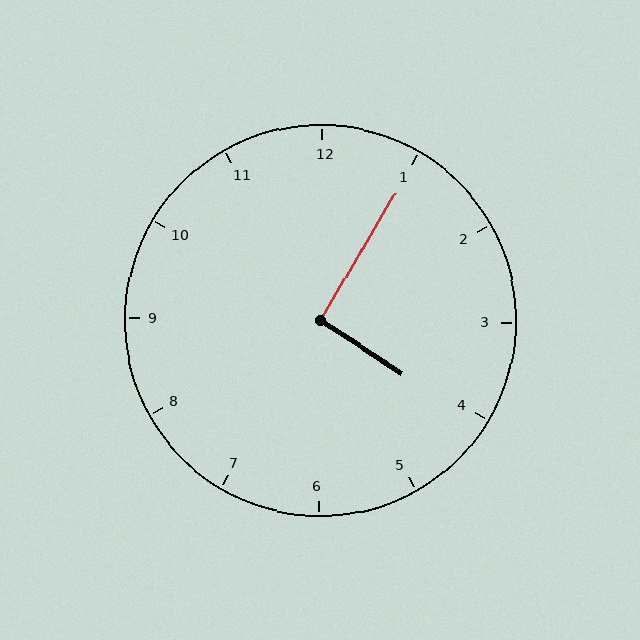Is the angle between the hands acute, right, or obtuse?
It is right.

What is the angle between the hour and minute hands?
Approximately 92 degrees.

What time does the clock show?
4:05.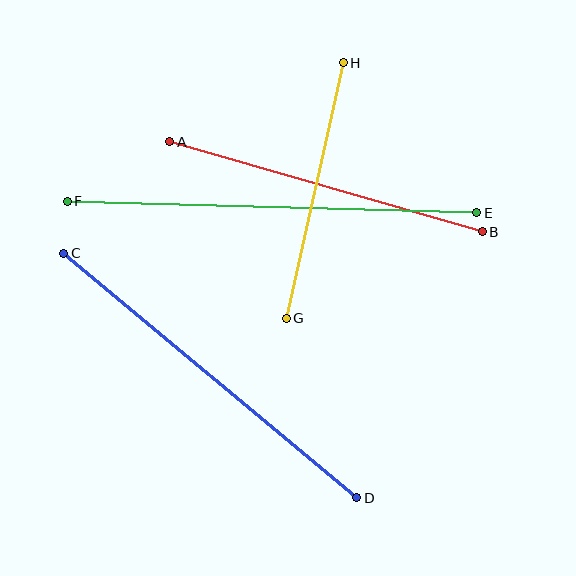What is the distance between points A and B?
The distance is approximately 325 pixels.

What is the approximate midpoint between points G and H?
The midpoint is at approximately (315, 190) pixels.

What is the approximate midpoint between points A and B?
The midpoint is at approximately (326, 187) pixels.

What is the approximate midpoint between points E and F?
The midpoint is at approximately (272, 207) pixels.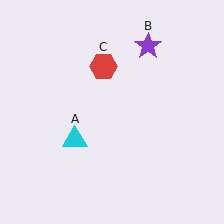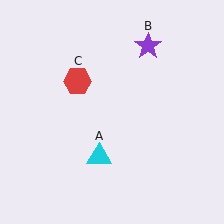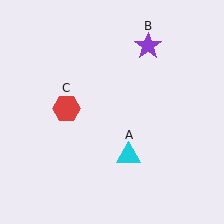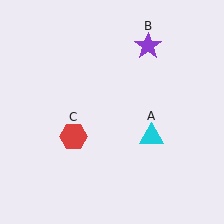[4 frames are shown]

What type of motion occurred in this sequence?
The cyan triangle (object A), red hexagon (object C) rotated counterclockwise around the center of the scene.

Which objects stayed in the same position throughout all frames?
Purple star (object B) remained stationary.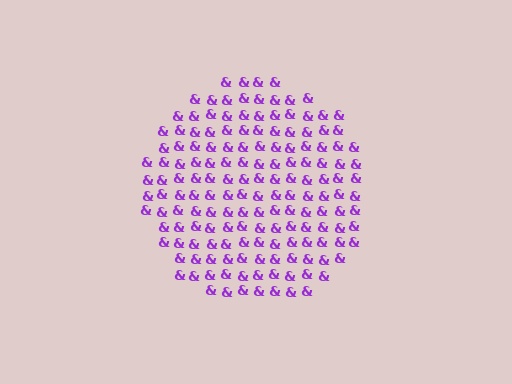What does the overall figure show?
The overall figure shows a circle.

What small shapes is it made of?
It is made of small ampersands.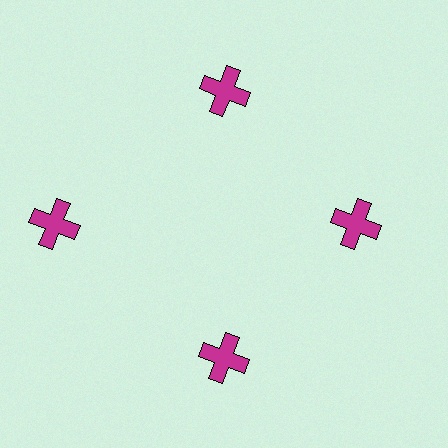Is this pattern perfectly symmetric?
No. The 4 magenta crosses are arranged in a ring, but one element near the 9 o'clock position is pushed outward from the center, breaking the 4-fold rotational symmetry.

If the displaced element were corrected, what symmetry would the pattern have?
It would have 4-fold rotational symmetry — the pattern would map onto itself every 90 degrees.